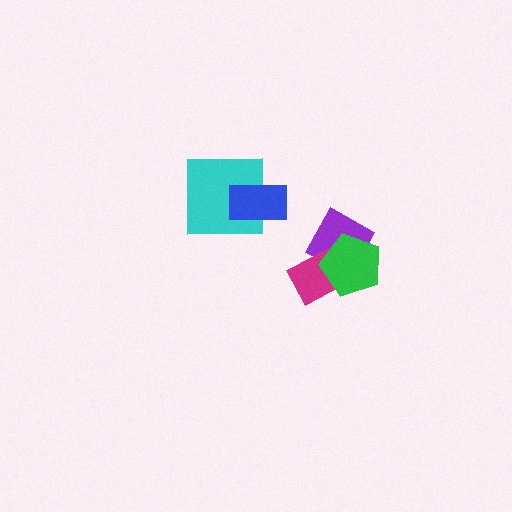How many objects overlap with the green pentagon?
2 objects overlap with the green pentagon.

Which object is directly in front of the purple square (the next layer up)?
The magenta rectangle is directly in front of the purple square.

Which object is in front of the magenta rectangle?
The green pentagon is in front of the magenta rectangle.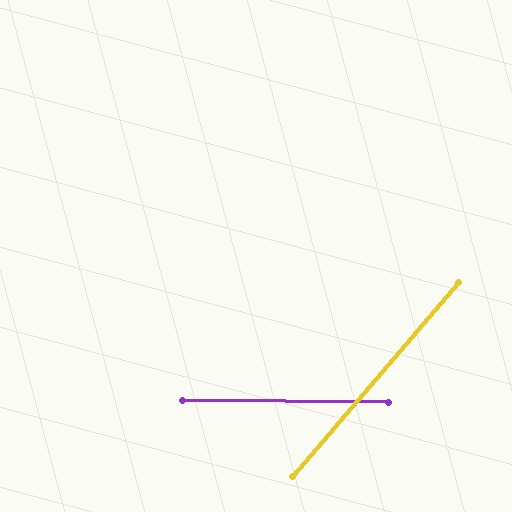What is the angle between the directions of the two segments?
Approximately 50 degrees.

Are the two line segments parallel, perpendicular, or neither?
Neither parallel nor perpendicular — they differ by about 50°.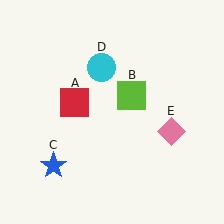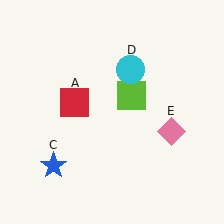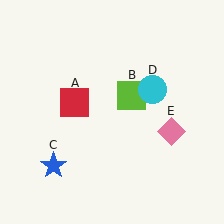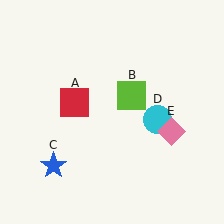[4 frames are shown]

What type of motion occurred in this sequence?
The cyan circle (object D) rotated clockwise around the center of the scene.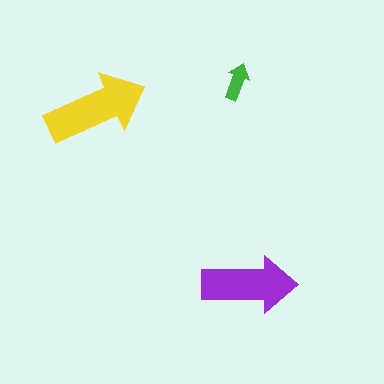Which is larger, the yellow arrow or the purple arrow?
The yellow one.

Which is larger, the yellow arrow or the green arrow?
The yellow one.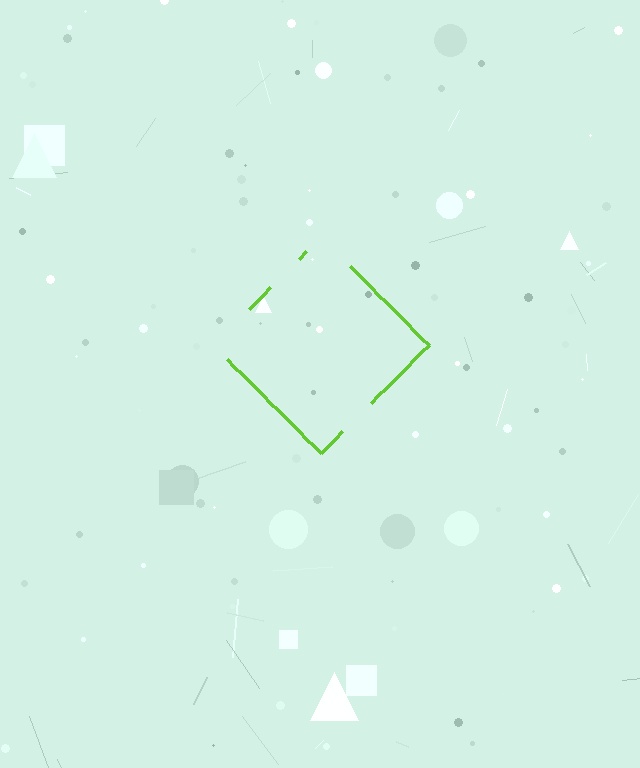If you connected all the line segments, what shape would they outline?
They would outline a diamond.